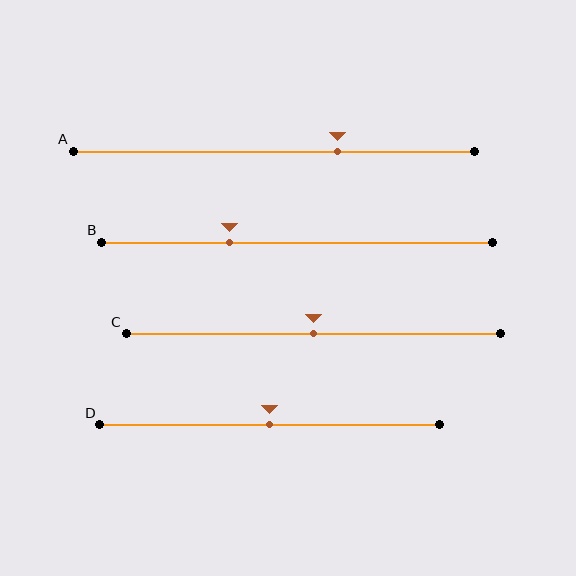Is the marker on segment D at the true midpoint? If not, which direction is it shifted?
Yes, the marker on segment D is at the true midpoint.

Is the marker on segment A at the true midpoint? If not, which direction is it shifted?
No, the marker on segment A is shifted to the right by about 16% of the segment length.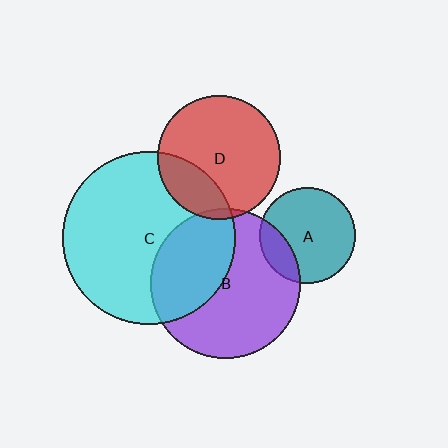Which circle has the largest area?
Circle C (cyan).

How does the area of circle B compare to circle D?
Approximately 1.5 times.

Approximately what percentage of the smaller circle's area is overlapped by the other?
Approximately 25%.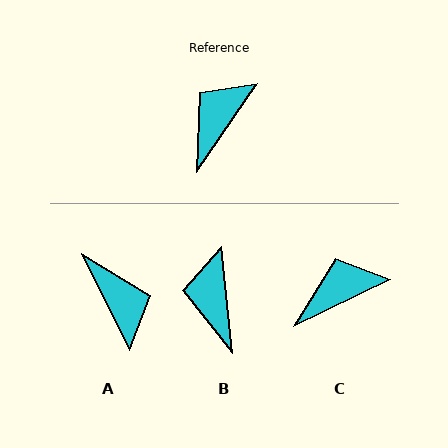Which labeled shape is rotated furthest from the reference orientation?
A, about 119 degrees away.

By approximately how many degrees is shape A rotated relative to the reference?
Approximately 119 degrees clockwise.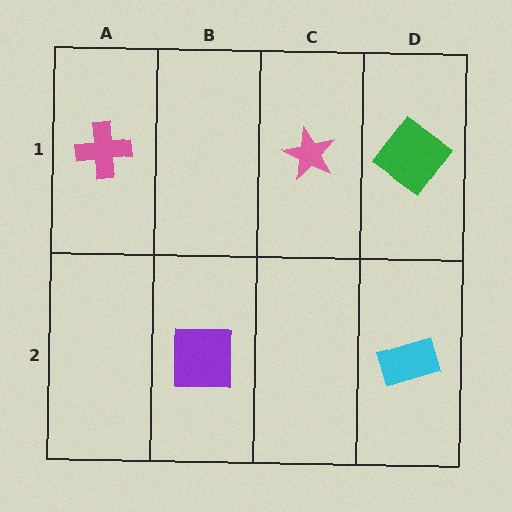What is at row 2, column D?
A cyan rectangle.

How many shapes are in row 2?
2 shapes.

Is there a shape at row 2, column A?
No, that cell is empty.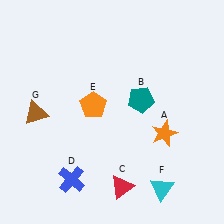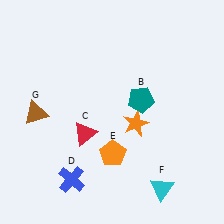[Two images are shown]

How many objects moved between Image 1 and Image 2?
3 objects moved between the two images.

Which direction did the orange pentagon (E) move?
The orange pentagon (E) moved down.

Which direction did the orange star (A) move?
The orange star (A) moved left.